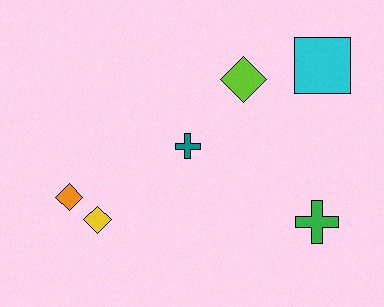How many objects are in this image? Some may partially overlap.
There are 6 objects.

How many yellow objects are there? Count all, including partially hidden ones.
There is 1 yellow object.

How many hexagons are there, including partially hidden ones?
There are no hexagons.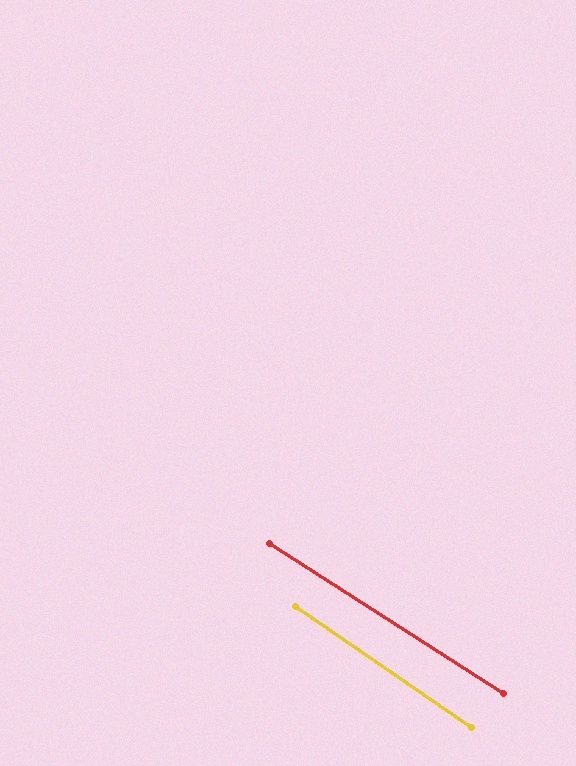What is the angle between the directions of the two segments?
Approximately 2 degrees.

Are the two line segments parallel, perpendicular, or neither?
Parallel — their directions differ by only 2.0°.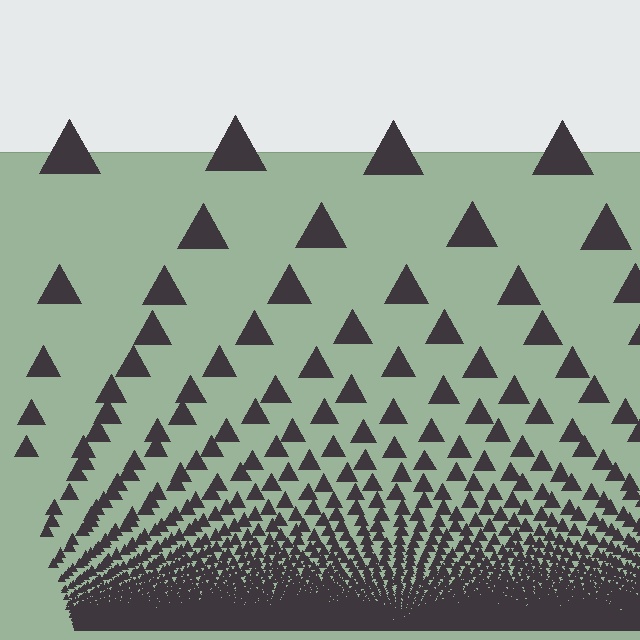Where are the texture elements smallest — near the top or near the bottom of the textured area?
Near the bottom.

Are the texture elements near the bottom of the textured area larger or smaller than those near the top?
Smaller. The gradient is inverted — elements near the bottom are smaller and denser.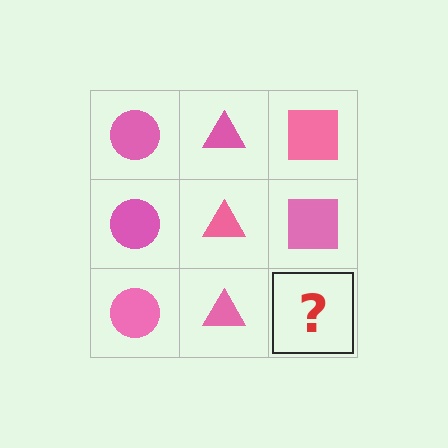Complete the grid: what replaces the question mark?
The question mark should be replaced with a pink square.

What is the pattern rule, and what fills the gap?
The rule is that each column has a consistent shape. The gap should be filled with a pink square.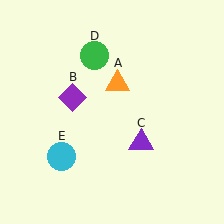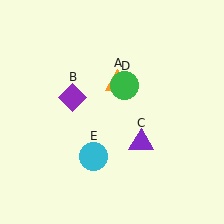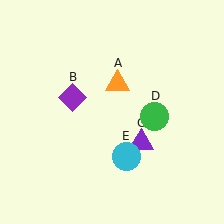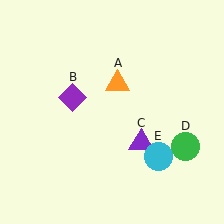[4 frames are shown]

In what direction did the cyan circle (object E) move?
The cyan circle (object E) moved right.